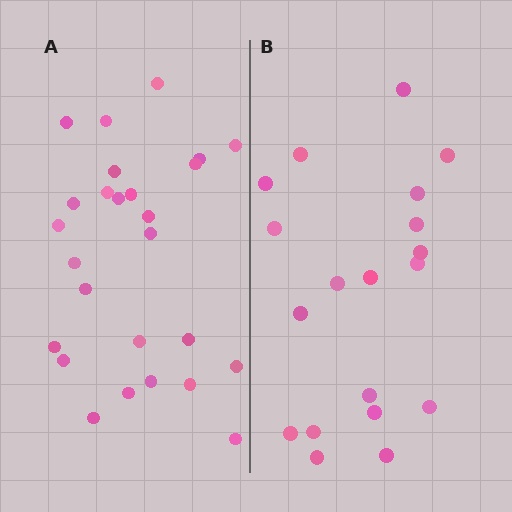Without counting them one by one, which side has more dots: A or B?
Region A (the left region) has more dots.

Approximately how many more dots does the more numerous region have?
Region A has roughly 8 or so more dots than region B.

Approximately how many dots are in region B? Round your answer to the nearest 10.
About 20 dots. (The exact count is 19, which rounds to 20.)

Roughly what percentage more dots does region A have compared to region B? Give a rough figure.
About 35% more.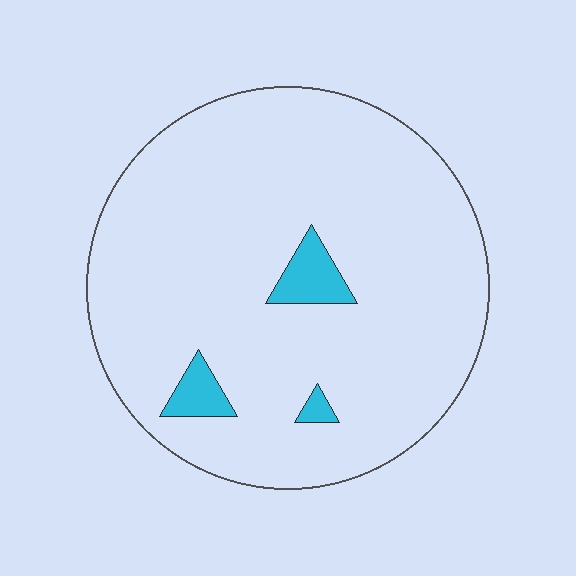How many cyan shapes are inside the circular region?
3.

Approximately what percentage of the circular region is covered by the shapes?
Approximately 5%.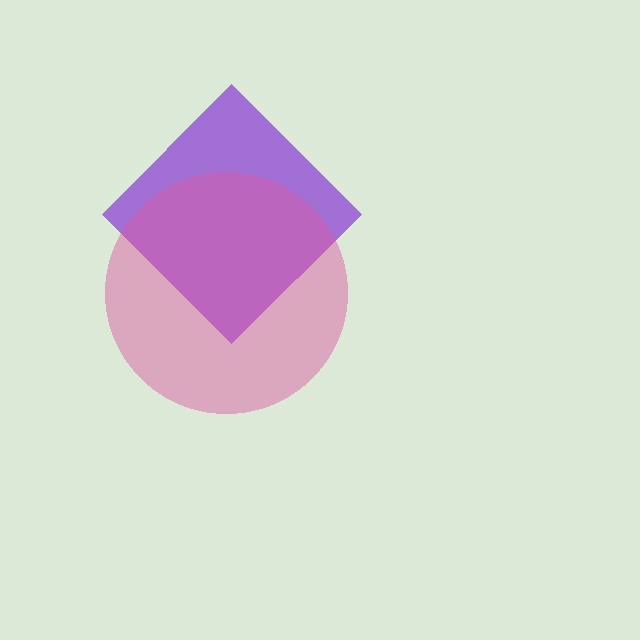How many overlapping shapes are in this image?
There are 2 overlapping shapes in the image.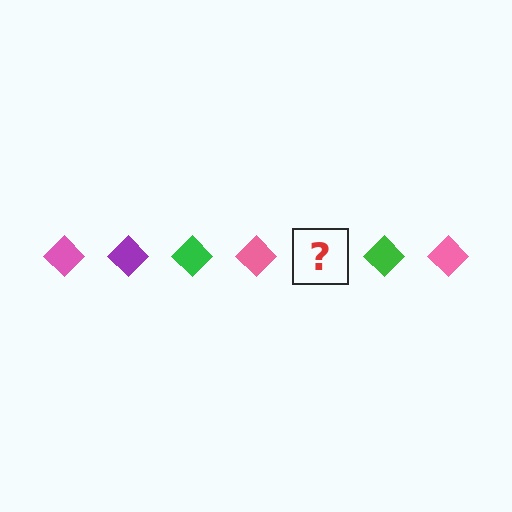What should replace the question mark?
The question mark should be replaced with a purple diamond.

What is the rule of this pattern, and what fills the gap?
The rule is that the pattern cycles through pink, purple, green diamonds. The gap should be filled with a purple diamond.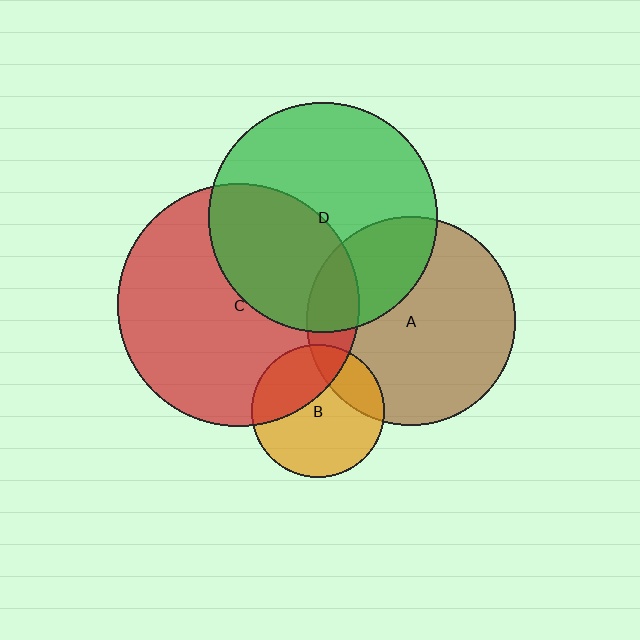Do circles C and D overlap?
Yes.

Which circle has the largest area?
Circle C (red).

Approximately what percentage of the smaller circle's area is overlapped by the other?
Approximately 40%.